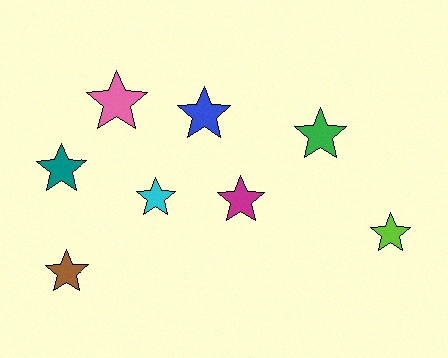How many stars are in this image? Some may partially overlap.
There are 8 stars.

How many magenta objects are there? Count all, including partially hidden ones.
There is 1 magenta object.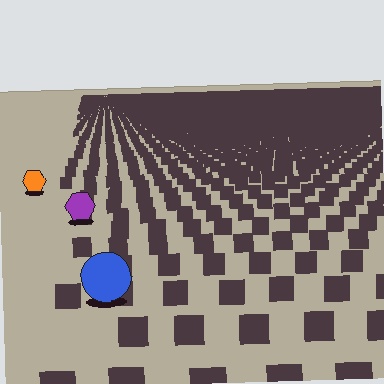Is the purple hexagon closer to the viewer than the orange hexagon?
Yes. The purple hexagon is closer — you can tell from the texture gradient: the ground texture is coarser near it.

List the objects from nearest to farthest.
From nearest to farthest: the blue circle, the purple hexagon, the orange hexagon.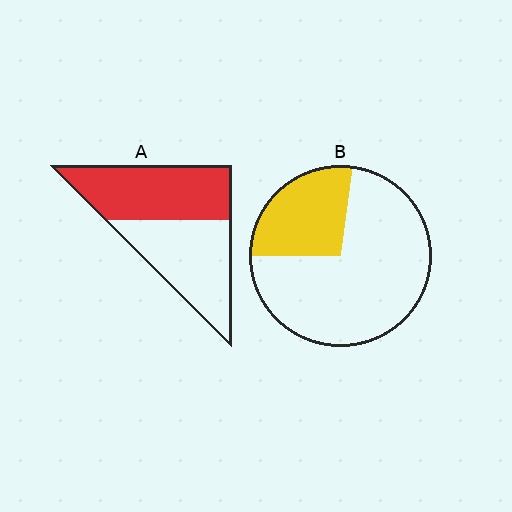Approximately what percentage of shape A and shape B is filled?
A is approximately 50% and B is approximately 25%.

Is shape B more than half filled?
No.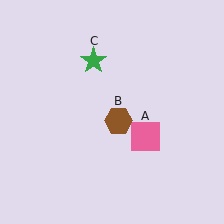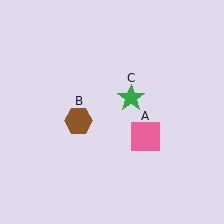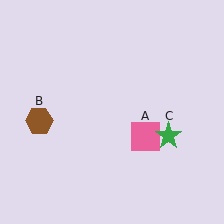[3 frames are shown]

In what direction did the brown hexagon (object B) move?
The brown hexagon (object B) moved left.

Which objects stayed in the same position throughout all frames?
Pink square (object A) remained stationary.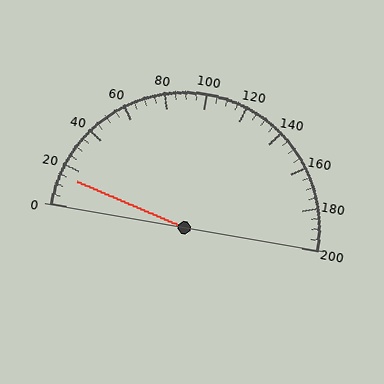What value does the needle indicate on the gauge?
The needle indicates approximately 15.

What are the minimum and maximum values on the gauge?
The gauge ranges from 0 to 200.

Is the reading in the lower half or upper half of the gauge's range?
The reading is in the lower half of the range (0 to 200).